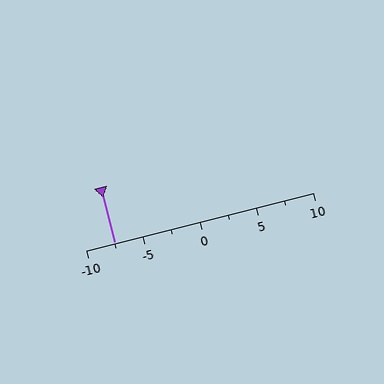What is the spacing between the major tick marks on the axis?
The major ticks are spaced 5 apart.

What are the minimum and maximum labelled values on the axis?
The axis runs from -10 to 10.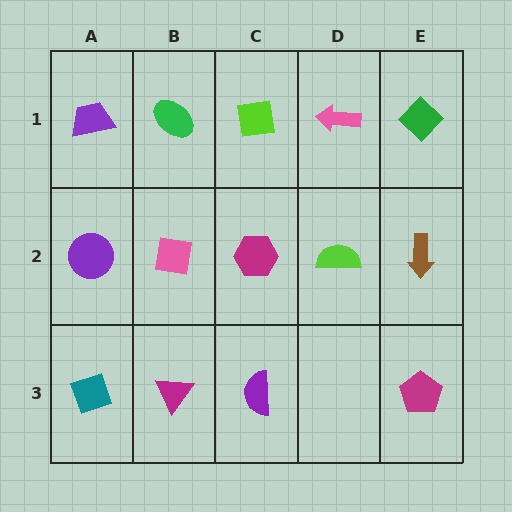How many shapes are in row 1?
5 shapes.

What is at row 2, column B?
A pink square.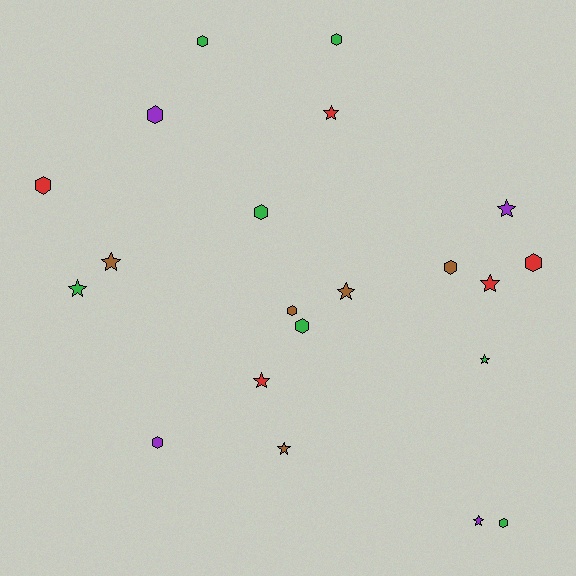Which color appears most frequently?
Green, with 7 objects.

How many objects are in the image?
There are 21 objects.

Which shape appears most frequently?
Hexagon, with 11 objects.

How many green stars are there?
There are 2 green stars.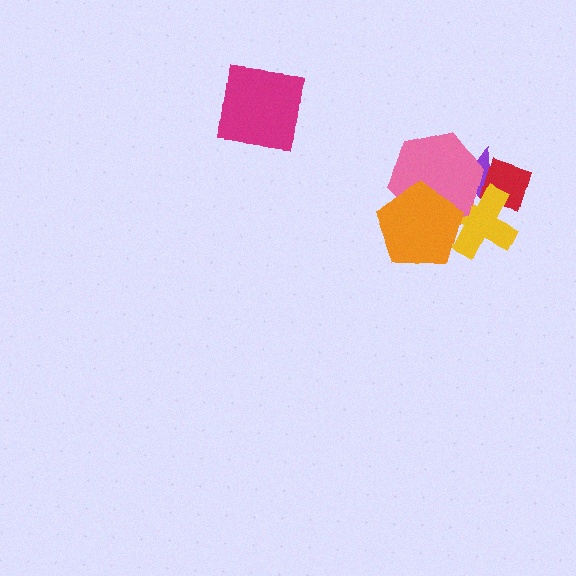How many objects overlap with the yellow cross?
4 objects overlap with the yellow cross.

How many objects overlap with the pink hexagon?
4 objects overlap with the pink hexagon.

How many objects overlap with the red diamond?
3 objects overlap with the red diamond.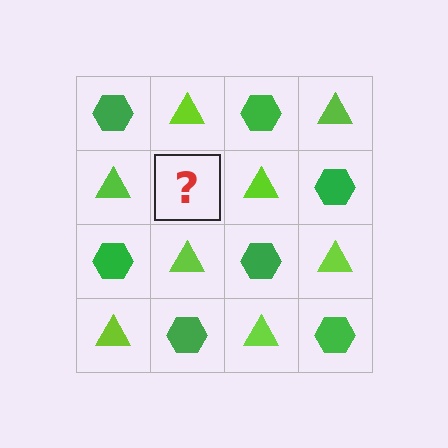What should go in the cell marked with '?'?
The missing cell should contain a green hexagon.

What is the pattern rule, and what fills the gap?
The rule is that it alternates green hexagon and lime triangle in a checkerboard pattern. The gap should be filled with a green hexagon.